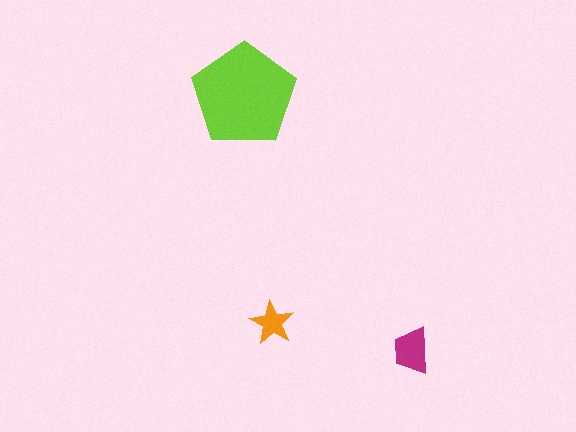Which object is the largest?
The lime pentagon.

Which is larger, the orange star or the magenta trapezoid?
The magenta trapezoid.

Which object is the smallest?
The orange star.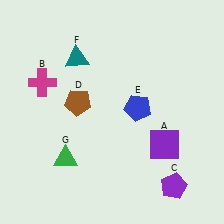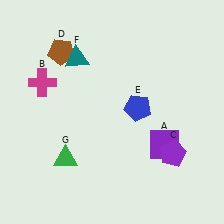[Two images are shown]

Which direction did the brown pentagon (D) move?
The brown pentagon (D) moved up.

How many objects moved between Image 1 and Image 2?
2 objects moved between the two images.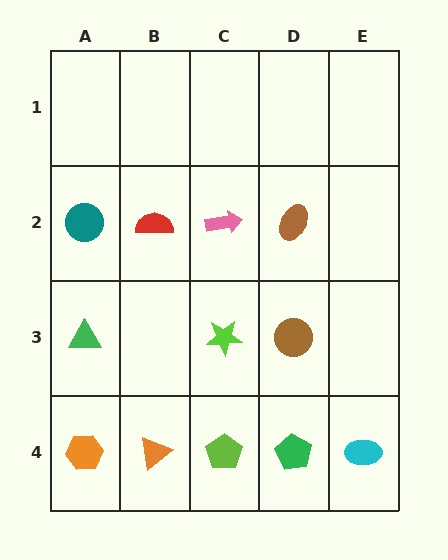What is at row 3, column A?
A green triangle.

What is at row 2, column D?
A brown ellipse.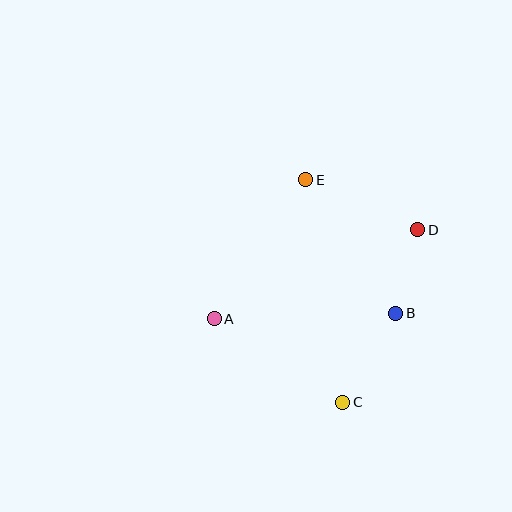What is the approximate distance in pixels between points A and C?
The distance between A and C is approximately 153 pixels.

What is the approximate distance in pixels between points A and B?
The distance between A and B is approximately 182 pixels.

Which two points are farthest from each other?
Points C and E are farthest from each other.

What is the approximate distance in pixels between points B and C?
The distance between B and C is approximately 104 pixels.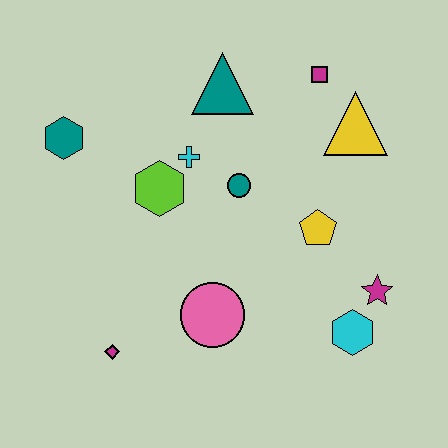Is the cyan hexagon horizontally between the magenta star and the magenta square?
Yes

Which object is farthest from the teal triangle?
The magenta diamond is farthest from the teal triangle.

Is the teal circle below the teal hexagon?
Yes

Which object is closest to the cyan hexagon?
The magenta star is closest to the cyan hexagon.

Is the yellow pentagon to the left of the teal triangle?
No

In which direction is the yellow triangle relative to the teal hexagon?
The yellow triangle is to the right of the teal hexagon.